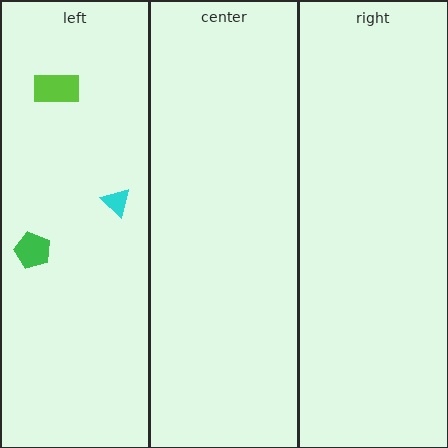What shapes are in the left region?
The cyan triangle, the lime rectangle, the green pentagon.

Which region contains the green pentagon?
The left region.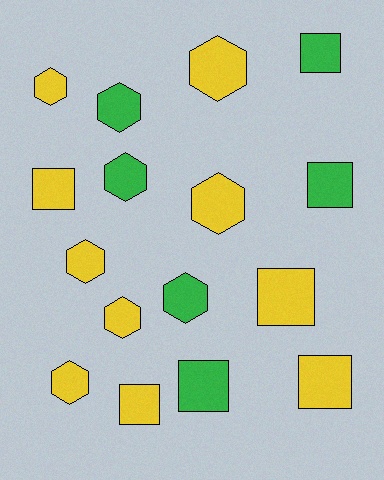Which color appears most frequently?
Yellow, with 10 objects.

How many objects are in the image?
There are 16 objects.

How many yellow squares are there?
There are 4 yellow squares.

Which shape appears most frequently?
Hexagon, with 9 objects.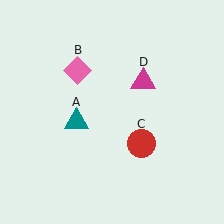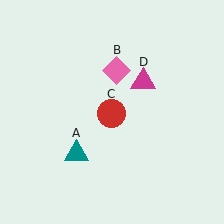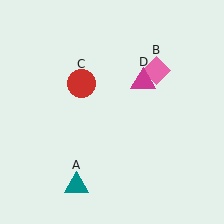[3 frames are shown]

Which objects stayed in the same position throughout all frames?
Magenta triangle (object D) remained stationary.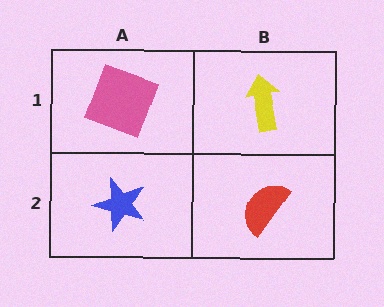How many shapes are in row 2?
2 shapes.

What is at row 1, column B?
A yellow arrow.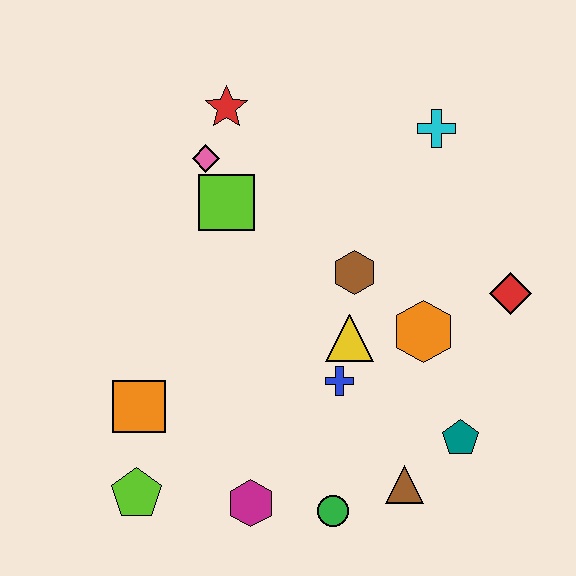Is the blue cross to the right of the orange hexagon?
No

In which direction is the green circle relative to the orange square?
The green circle is to the right of the orange square.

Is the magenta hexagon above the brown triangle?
No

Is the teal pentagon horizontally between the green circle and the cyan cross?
No